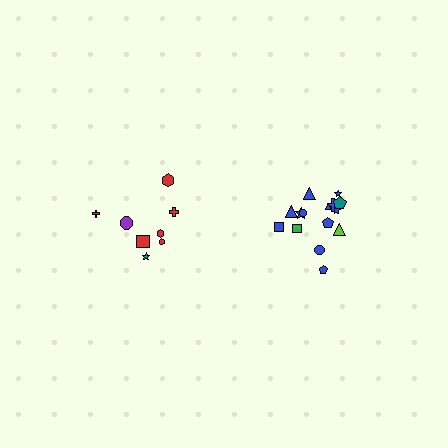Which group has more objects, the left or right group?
The right group.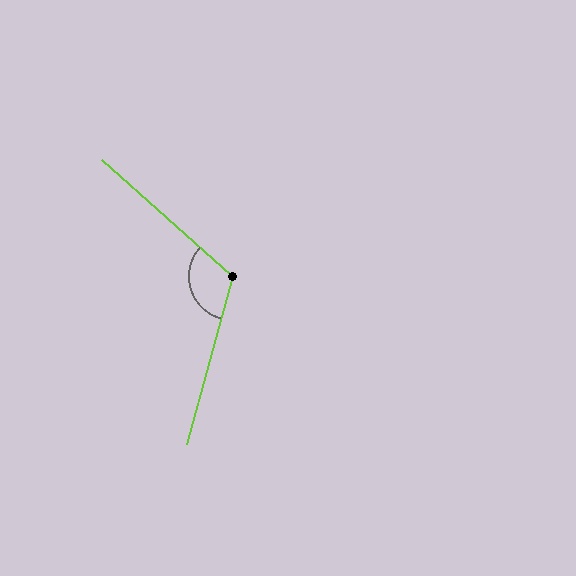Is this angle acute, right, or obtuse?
It is obtuse.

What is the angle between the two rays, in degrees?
Approximately 117 degrees.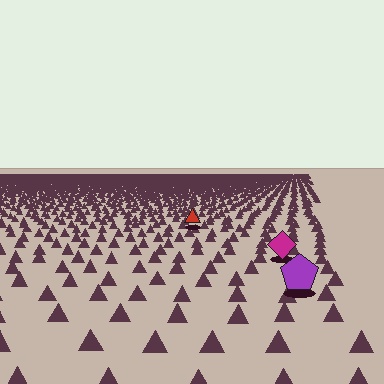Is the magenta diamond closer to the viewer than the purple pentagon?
No. The purple pentagon is closer — you can tell from the texture gradient: the ground texture is coarser near it.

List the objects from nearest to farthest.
From nearest to farthest: the purple pentagon, the magenta diamond, the red triangle.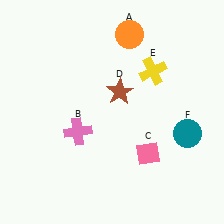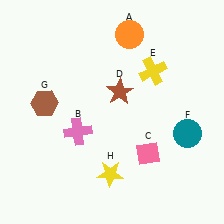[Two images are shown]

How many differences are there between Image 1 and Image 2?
There are 2 differences between the two images.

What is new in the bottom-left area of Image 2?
A yellow star (H) was added in the bottom-left area of Image 2.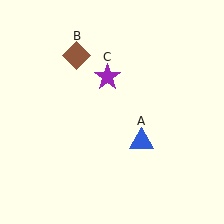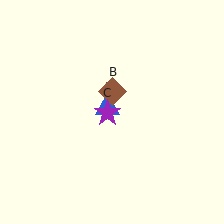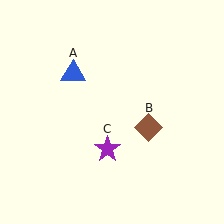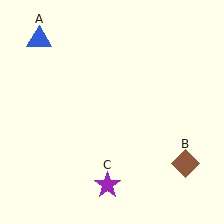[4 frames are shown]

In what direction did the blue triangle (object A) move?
The blue triangle (object A) moved up and to the left.